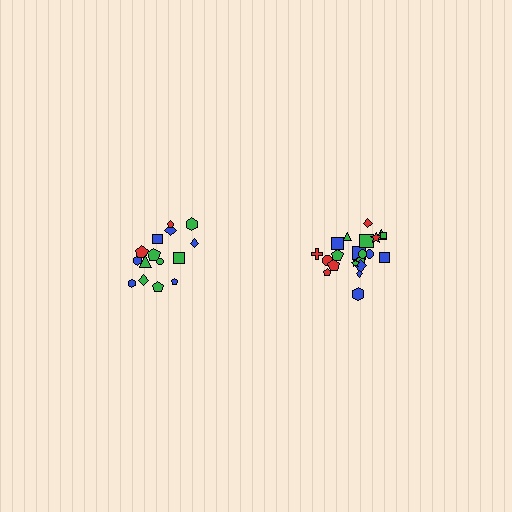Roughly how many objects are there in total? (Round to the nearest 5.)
Roughly 40 objects in total.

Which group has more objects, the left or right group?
The right group.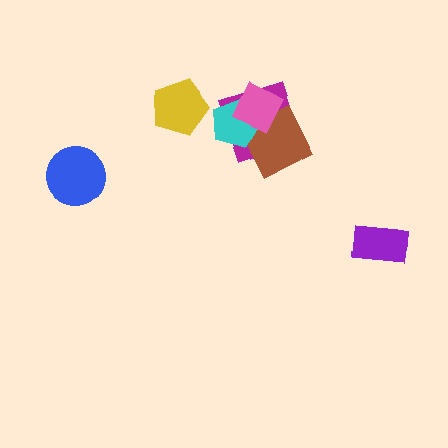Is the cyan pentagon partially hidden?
Yes, it is partially covered by another shape.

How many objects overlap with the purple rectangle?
0 objects overlap with the purple rectangle.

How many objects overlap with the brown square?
3 objects overlap with the brown square.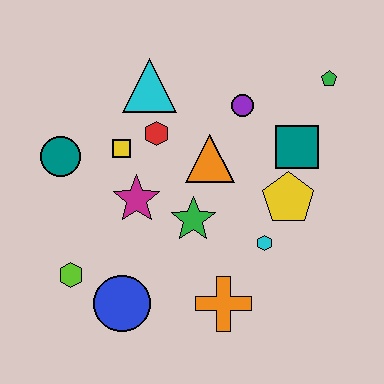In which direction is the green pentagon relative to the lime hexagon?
The green pentagon is to the right of the lime hexagon.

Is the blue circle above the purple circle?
No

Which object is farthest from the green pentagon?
The lime hexagon is farthest from the green pentagon.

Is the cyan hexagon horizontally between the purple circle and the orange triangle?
No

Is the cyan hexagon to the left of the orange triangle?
No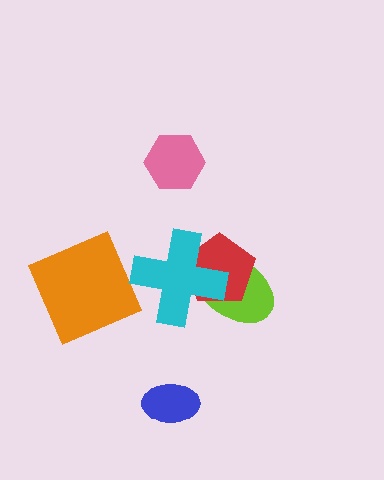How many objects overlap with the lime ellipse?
2 objects overlap with the lime ellipse.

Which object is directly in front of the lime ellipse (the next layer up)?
The red pentagon is directly in front of the lime ellipse.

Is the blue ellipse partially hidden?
No, no other shape covers it.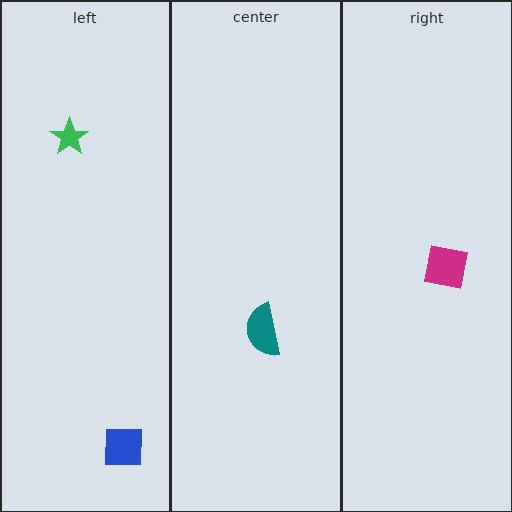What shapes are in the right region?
The magenta square.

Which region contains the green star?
The left region.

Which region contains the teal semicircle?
The center region.